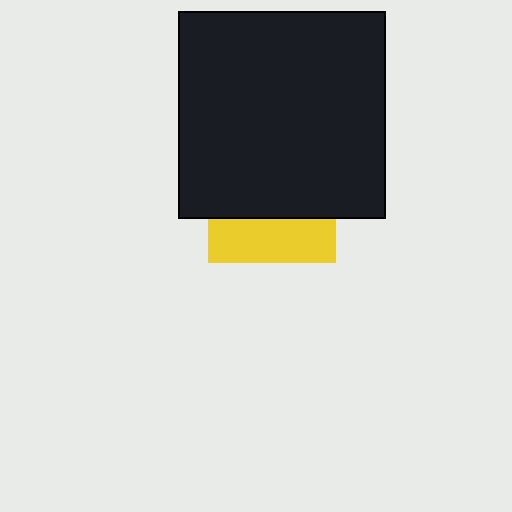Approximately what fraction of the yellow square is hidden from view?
Roughly 66% of the yellow square is hidden behind the black square.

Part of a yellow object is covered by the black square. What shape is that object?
It is a square.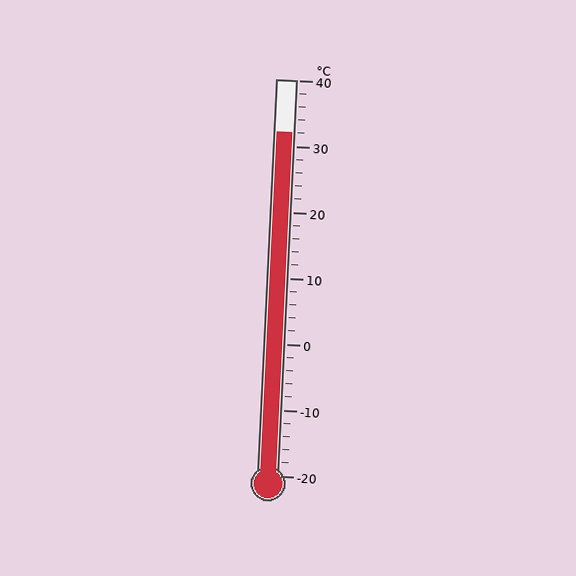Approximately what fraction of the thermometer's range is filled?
The thermometer is filled to approximately 85% of its range.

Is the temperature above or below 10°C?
The temperature is above 10°C.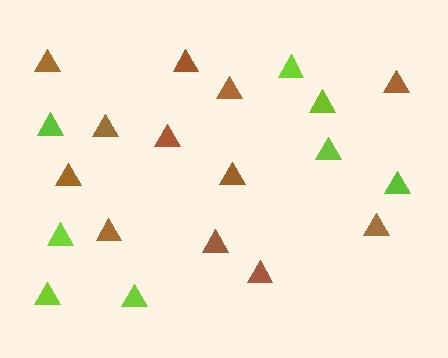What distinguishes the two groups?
There are 2 groups: one group of lime triangles (8) and one group of brown triangles (12).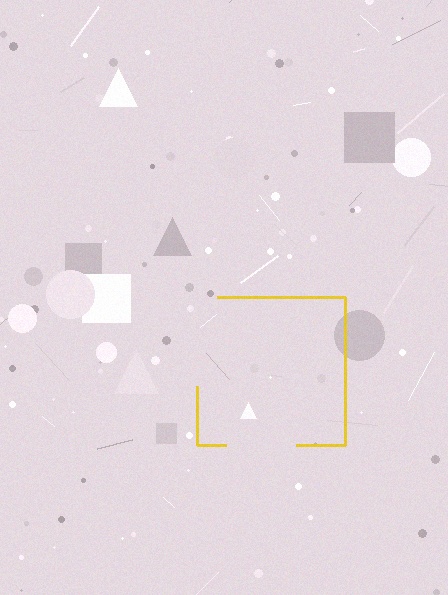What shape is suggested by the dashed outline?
The dashed outline suggests a square.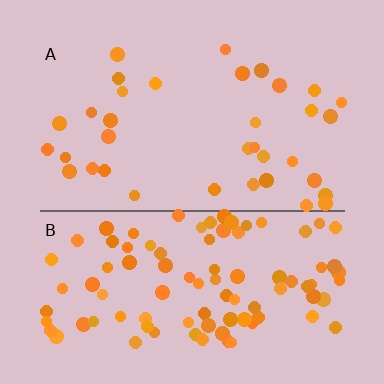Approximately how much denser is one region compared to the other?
Approximately 2.7× — region B over region A.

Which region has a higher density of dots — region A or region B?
B (the bottom).